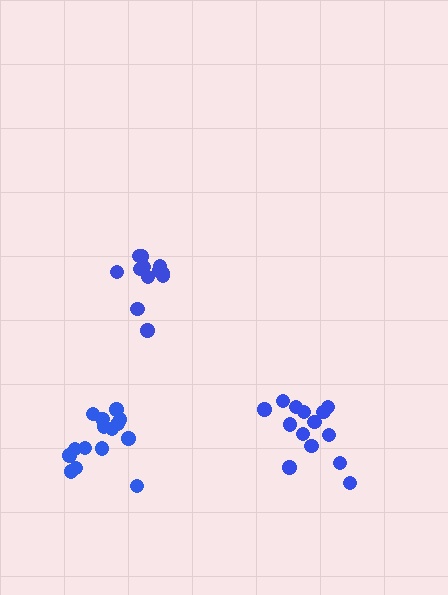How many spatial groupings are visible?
There are 3 spatial groupings.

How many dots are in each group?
Group 1: 14 dots, Group 2: 13 dots, Group 3: 15 dots (42 total).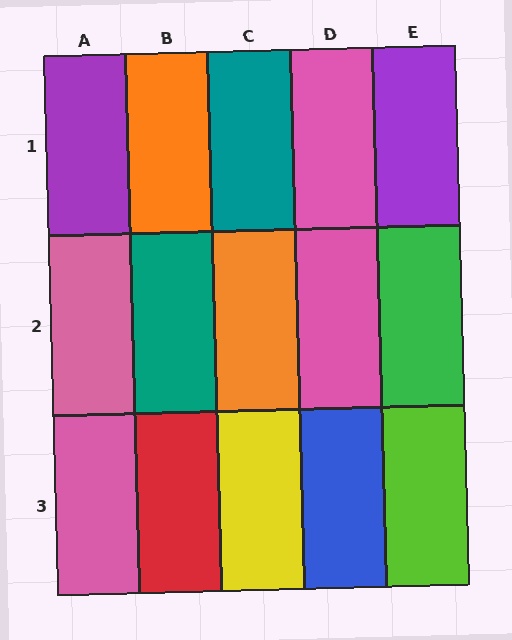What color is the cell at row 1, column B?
Orange.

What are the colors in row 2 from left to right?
Pink, teal, orange, pink, green.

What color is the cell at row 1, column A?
Purple.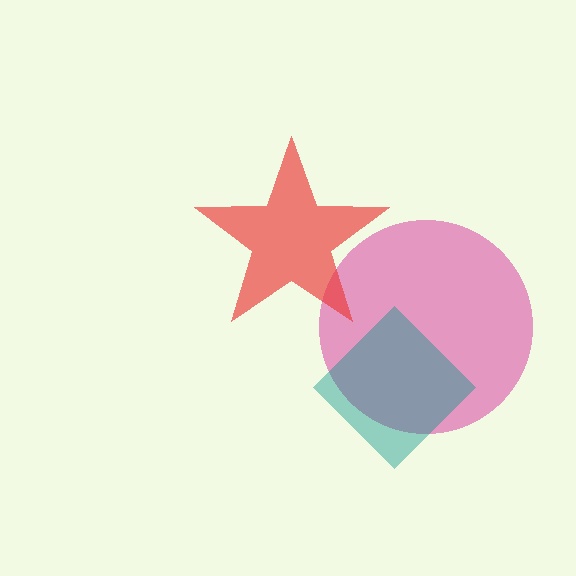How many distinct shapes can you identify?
There are 3 distinct shapes: a magenta circle, a red star, a teal diamond.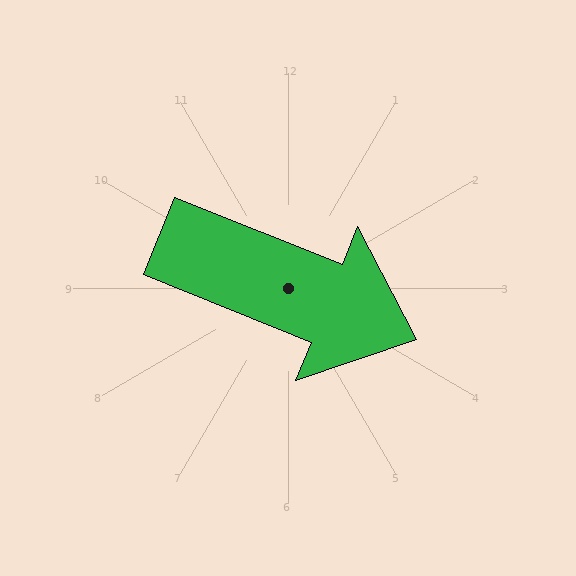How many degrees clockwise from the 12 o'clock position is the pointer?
Approximately 112 degrees.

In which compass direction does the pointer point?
East.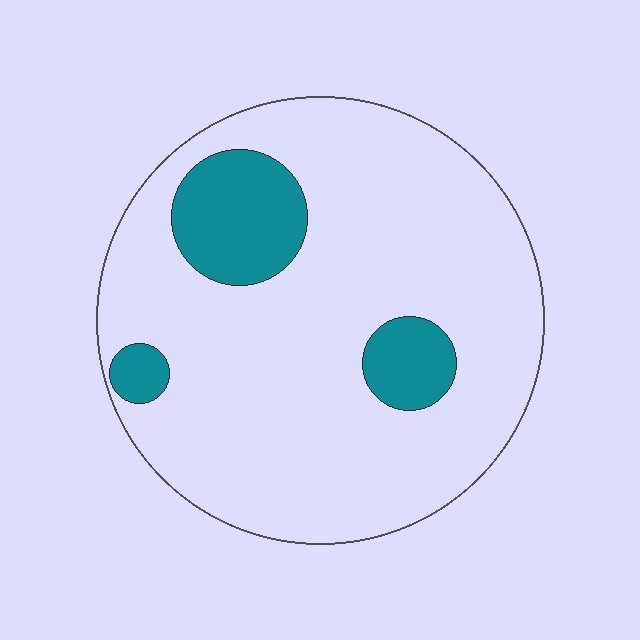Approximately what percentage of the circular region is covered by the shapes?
Approximately 15%.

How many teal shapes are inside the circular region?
3.